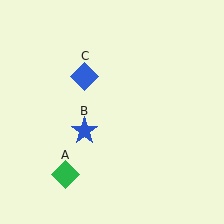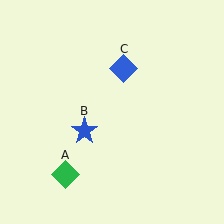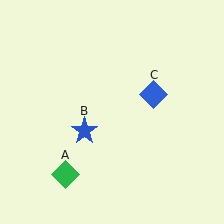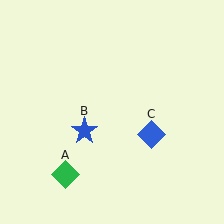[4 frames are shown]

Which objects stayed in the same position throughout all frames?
Green diamond (object A) and blue star (object B) remained stationary.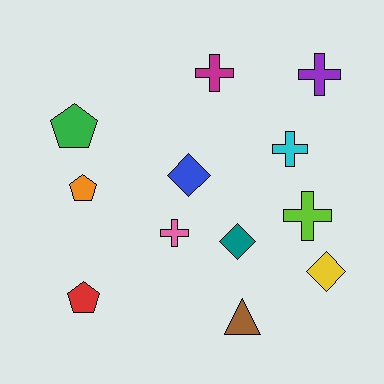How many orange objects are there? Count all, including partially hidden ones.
There is 1 orange object.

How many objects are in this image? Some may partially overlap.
There are 12 objects.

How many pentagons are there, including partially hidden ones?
There are 3 pentagons.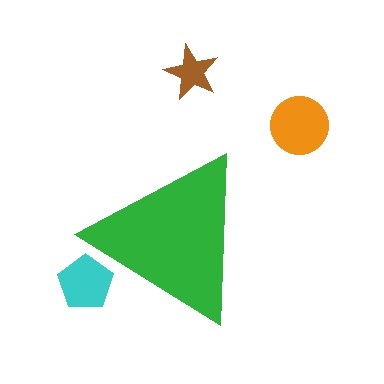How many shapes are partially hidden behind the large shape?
1 shape is partially hidden.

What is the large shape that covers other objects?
A green triangle.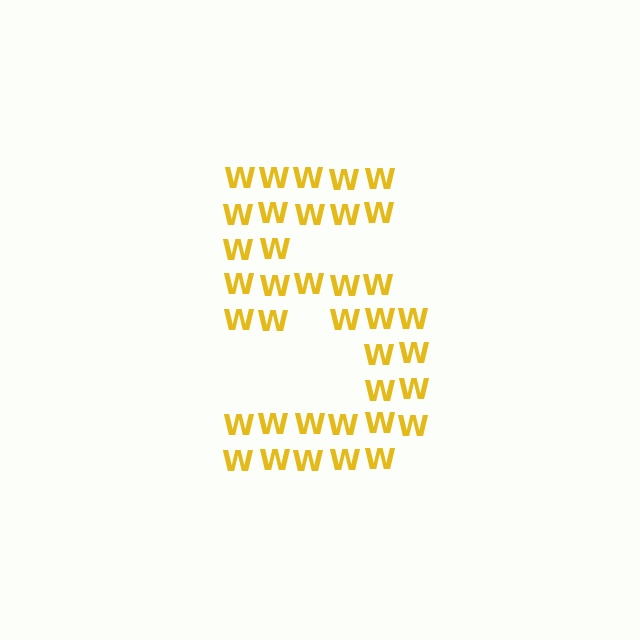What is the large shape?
The large shape is the digit 5.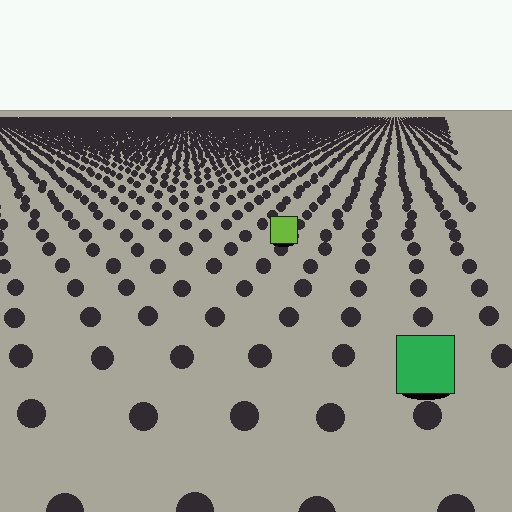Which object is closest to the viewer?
The green square is closest. The texture marks near it are larger and more spread out.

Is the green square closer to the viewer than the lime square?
Yes. The green square is closer — you can tell from the texture gradient: the ground texture is coarser near it.